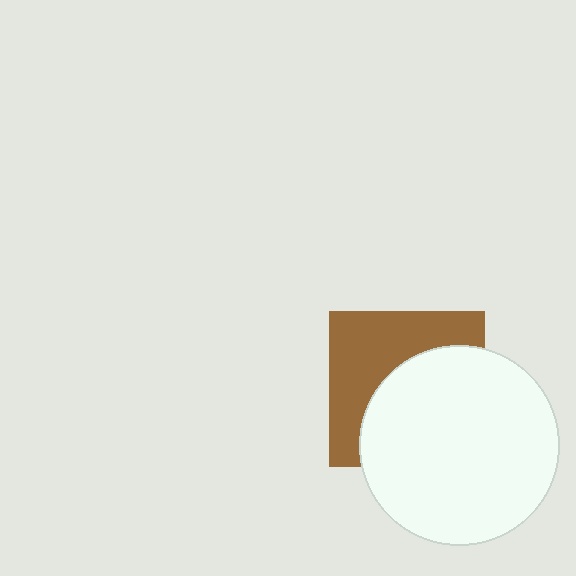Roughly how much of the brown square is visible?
About half of it is visible (roughly 46%).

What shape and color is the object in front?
The object in front is a white circle.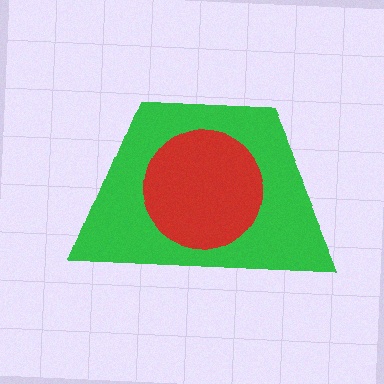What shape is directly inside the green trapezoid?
The red circle.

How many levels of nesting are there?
2.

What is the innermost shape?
The red circle.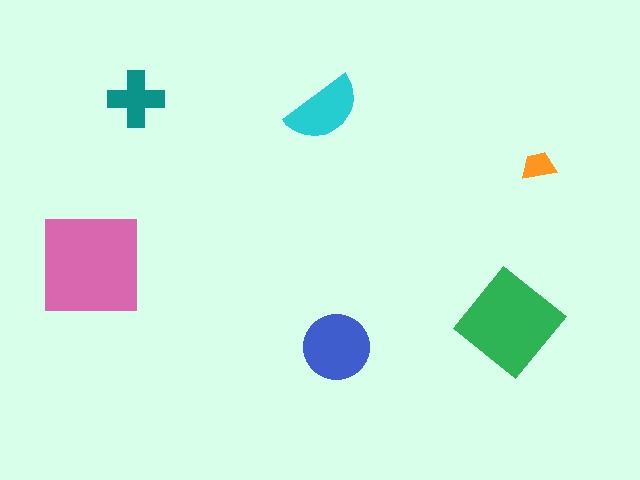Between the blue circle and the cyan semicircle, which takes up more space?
The blue circle.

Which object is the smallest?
The orange trapezoid.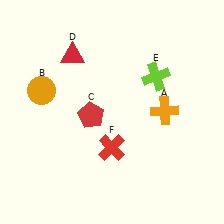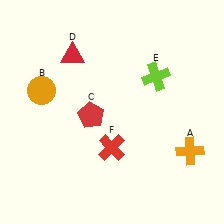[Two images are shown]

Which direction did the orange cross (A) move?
The orange cross (A) moved down.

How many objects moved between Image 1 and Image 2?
1 object moved between the two images.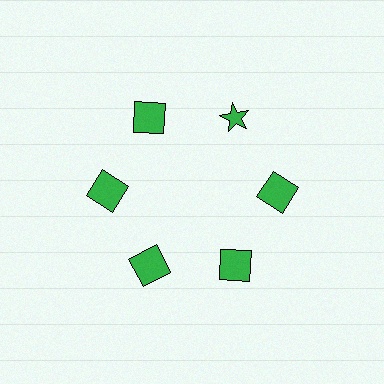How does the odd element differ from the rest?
It has a different shape: star instead of square.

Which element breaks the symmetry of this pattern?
The green star at roughly the 1 o'clock position breaks the symmetry. All other shapes are green squares.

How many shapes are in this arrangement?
There are 6 shapes arranged in a ring pattern.